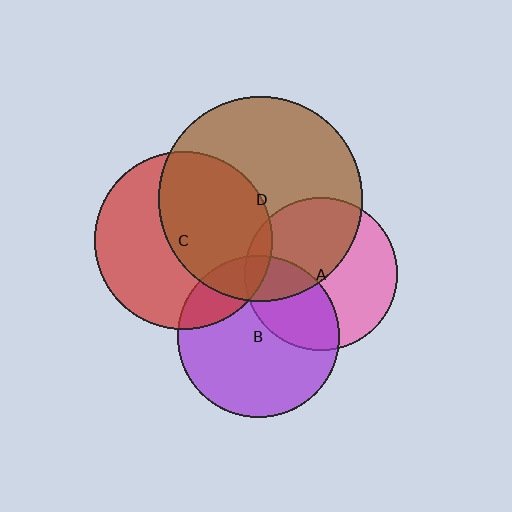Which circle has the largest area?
Circle D (brown).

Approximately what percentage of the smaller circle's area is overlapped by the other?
Approximately 5%.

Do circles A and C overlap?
Yes.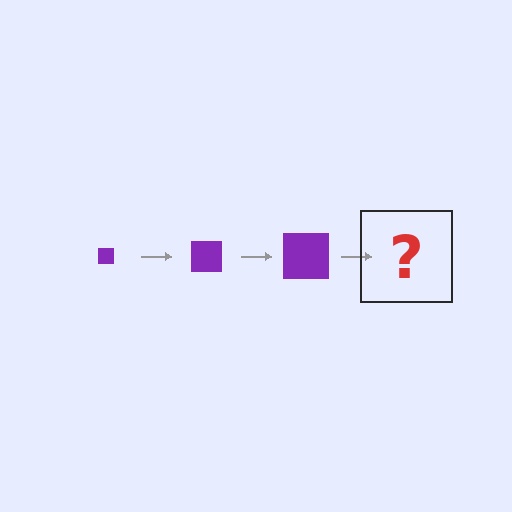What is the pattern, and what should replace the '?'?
The pattern is that the square gets progressively larger each step. The '?' should be a purple square, larger than the previous one.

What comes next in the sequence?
The next element should be a purple square, larger than the previous one.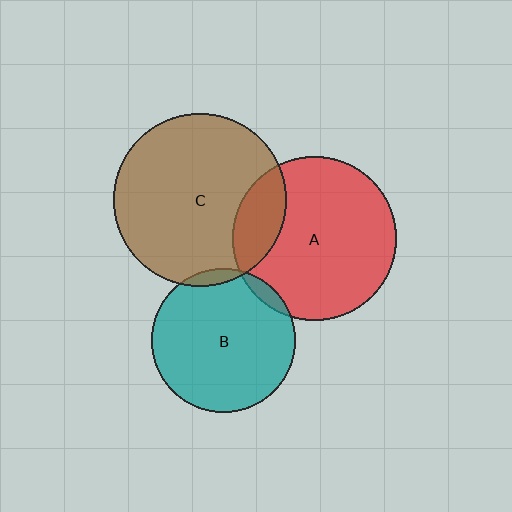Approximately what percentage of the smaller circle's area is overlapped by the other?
Approximately 5%.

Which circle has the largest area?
Circle C (brown).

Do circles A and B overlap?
Yes.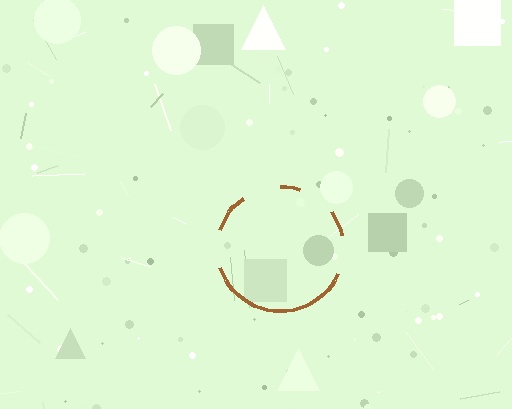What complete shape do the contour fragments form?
The contour fragments form a circle.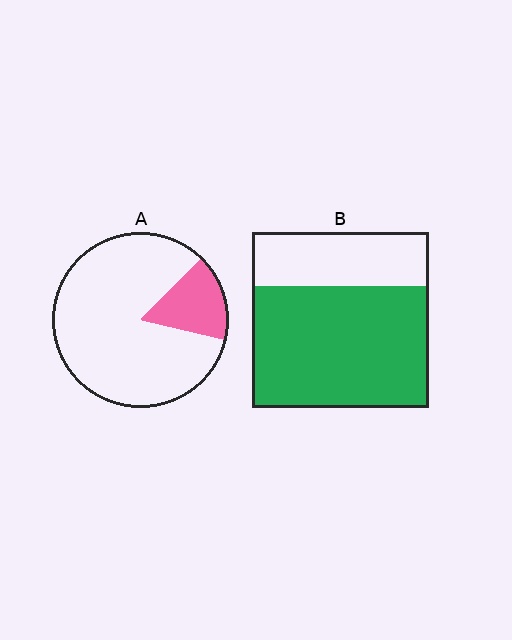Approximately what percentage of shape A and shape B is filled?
A is approximately 15% and B is approximately 70%.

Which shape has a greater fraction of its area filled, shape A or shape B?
Shape B.